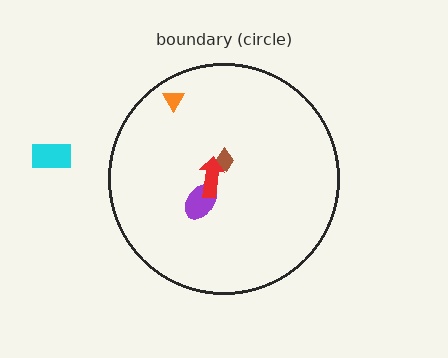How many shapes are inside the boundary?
4 inside, 1 outside.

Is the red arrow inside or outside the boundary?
Inside.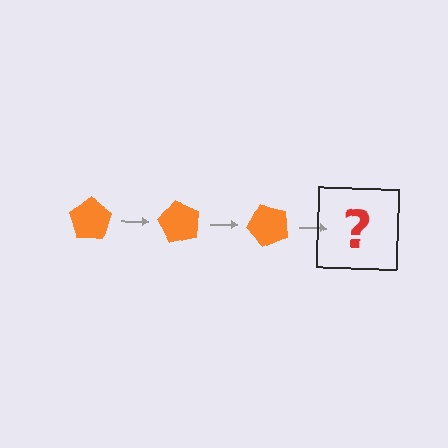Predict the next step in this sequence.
The next step is an orange pentagon rotated 180 degrees.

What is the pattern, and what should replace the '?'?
The pattern is that the pentagon rotates 60 degrees each step. The '?' should be an orange pentagon rotated 180 degrees.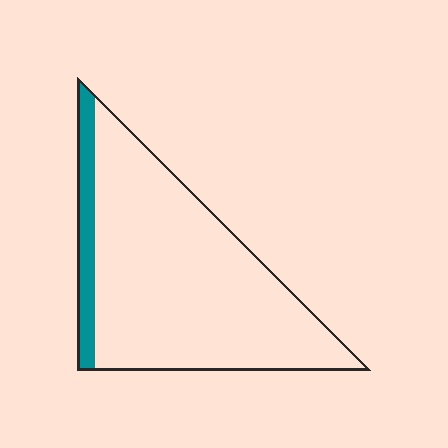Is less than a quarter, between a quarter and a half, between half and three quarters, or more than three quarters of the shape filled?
Less than a quarter.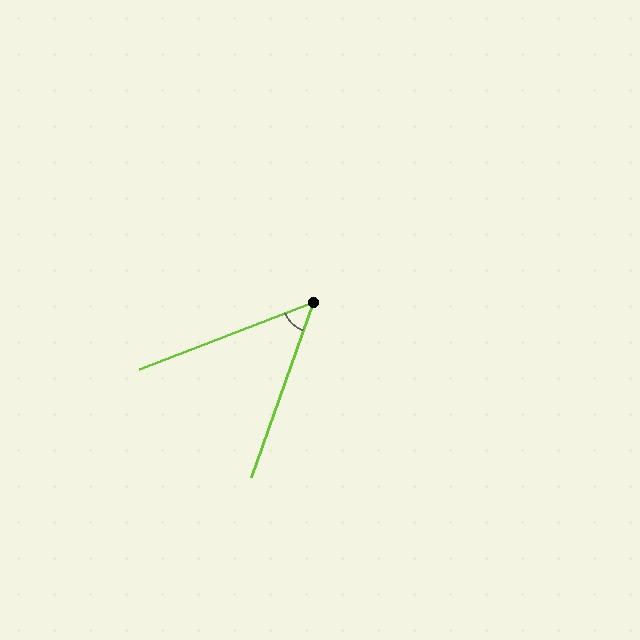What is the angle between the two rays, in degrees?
Approximately 49 degrees.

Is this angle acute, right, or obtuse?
It is acute.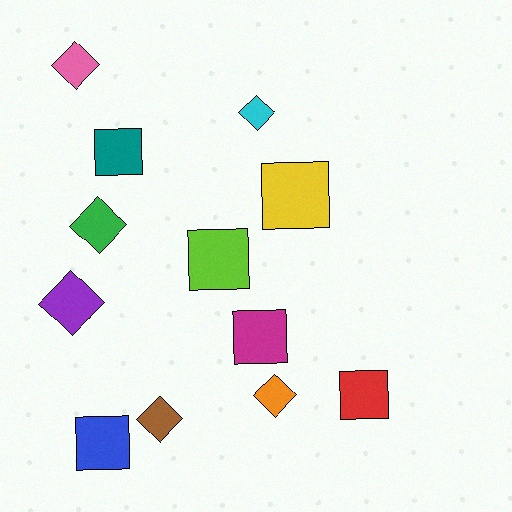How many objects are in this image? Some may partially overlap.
There are 12 objects.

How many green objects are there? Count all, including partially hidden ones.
There is 1 green object.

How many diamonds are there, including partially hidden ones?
There are 6 diamonds.